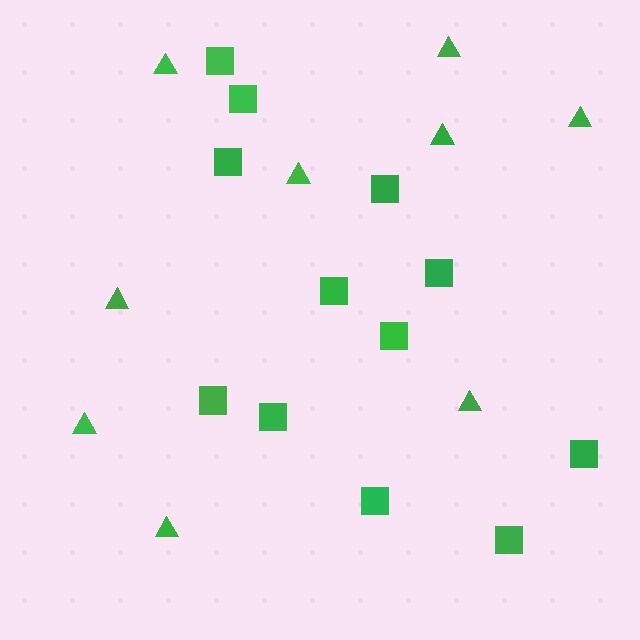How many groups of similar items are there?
There are 2 groups: one group of squares (12) and one group of triangles (9).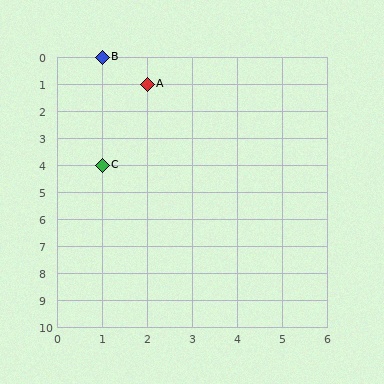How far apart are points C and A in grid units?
Points C and A are 1 column and 3 rows apart (about 3.2 grid units diagonally).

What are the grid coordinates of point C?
Point C is at grid coordinates (1, 4).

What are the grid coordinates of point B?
Point B is at grid coordinates (1, 0).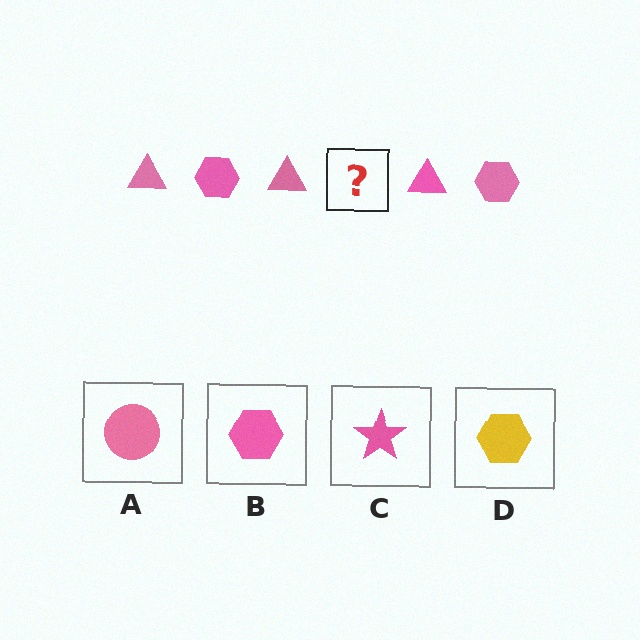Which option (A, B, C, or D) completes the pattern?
B.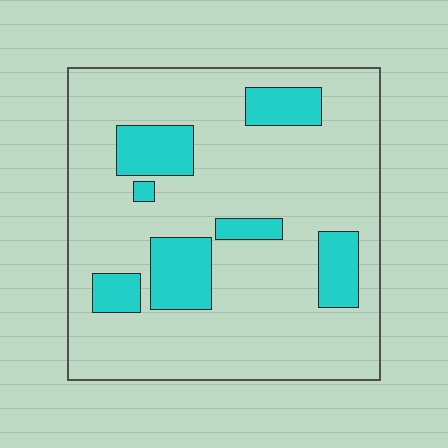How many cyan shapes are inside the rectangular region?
7.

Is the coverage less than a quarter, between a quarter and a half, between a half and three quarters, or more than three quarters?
Less than a quarter.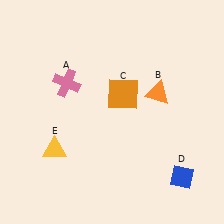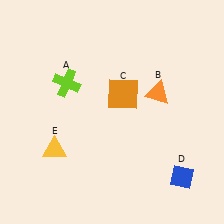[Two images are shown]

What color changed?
The cross (A) changed from pink in Image 1 to lime in Image 2.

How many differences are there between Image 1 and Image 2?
There is 1 difference between the two images.